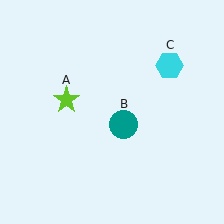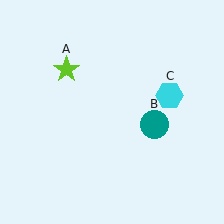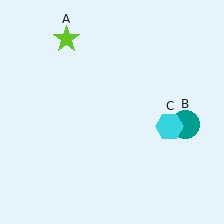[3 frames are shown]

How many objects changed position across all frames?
3 objects changed position: lime star (object A), teal circle (object B), cyan hexagon (object C).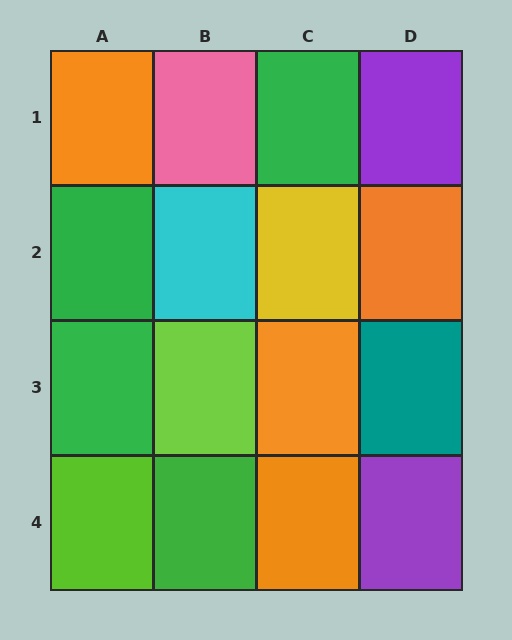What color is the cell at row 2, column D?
Orange.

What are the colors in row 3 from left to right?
Green, lime, orange, teal.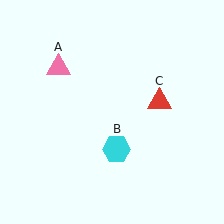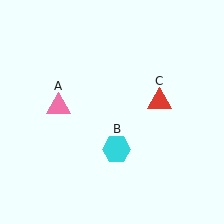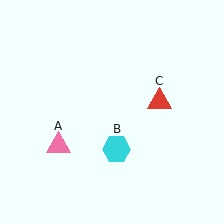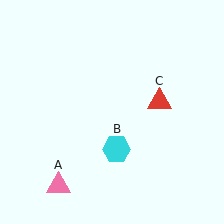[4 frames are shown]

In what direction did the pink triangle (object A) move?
The pink triangle (object A) moved down.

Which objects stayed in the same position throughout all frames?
Cyan hexagon (object B) and red triangle (object C) remained stationary.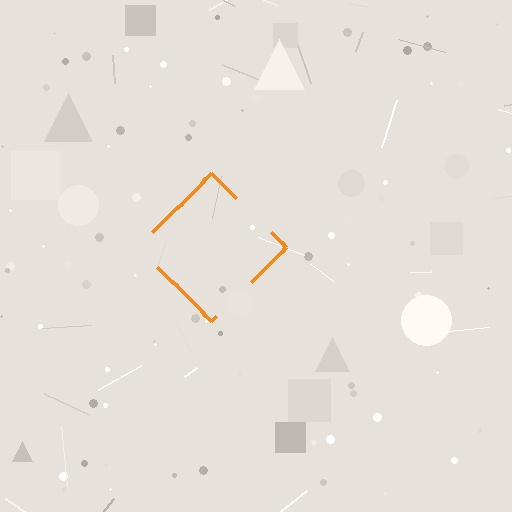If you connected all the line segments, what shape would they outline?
They would outline a diamond.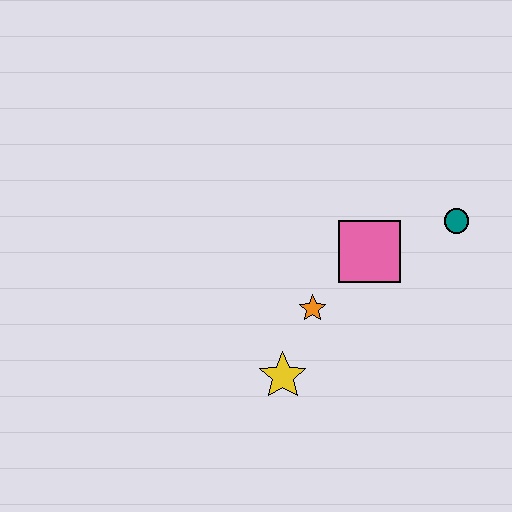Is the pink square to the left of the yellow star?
No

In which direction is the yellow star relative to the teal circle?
The yellow star is to the left of the teal circle.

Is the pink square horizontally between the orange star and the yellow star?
No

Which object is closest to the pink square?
The orange star is closest to the pink square.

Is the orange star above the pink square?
No